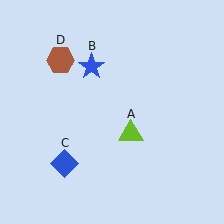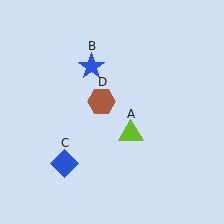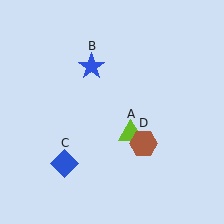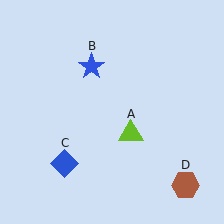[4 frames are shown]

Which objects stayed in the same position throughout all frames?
Lime triangle (object A) and blue star (object B) and blue diamond (object C) remained stationary.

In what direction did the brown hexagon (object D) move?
The brown hexagon (object D) moved down and to the right.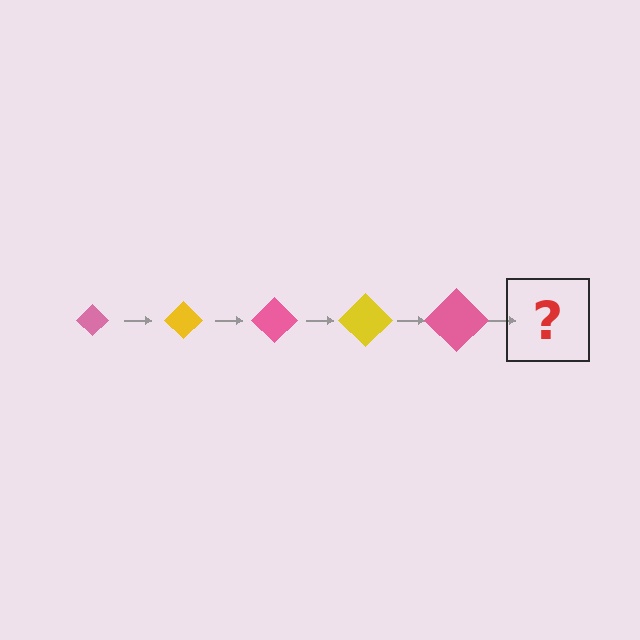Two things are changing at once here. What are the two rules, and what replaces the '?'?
The two rules are that the diamond grows larger each step and the color cycles through pink and yellow. The '?' should be a yellow diamond, larger than the previous one.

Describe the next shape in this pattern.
It should be a yellow diamond, larger than the previous one.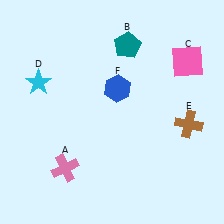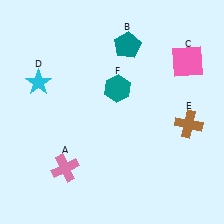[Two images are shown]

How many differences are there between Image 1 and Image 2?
There is 1 difference between the two images.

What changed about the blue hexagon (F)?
In Image 1, F is blue. In Image 2, it changed to teal.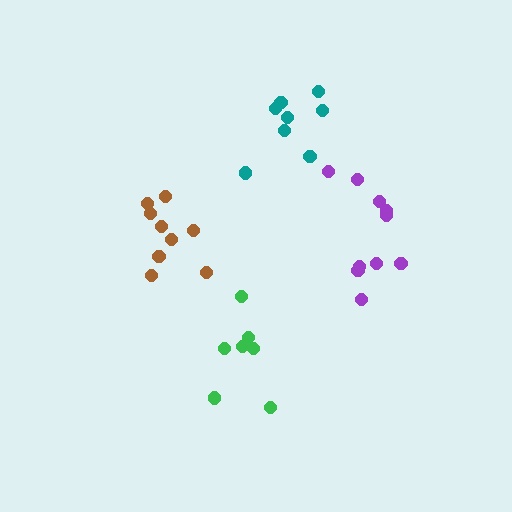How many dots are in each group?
Group 1: 7 dots, Group 2: 9 dots, Group 3: 10 dots, Group 4: 8 dots (34 total).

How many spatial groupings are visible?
There are 4 spatial groupings.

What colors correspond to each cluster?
The clusters are colored: green, brown, purple, teal.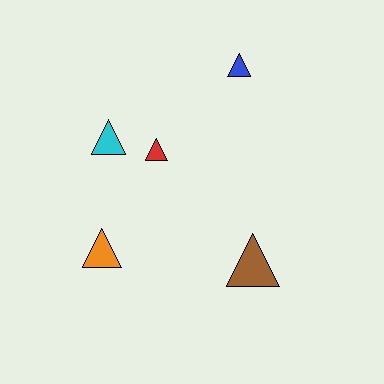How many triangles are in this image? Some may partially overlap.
There are 5 triangles.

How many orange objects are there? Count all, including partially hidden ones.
There is 1 orange object.